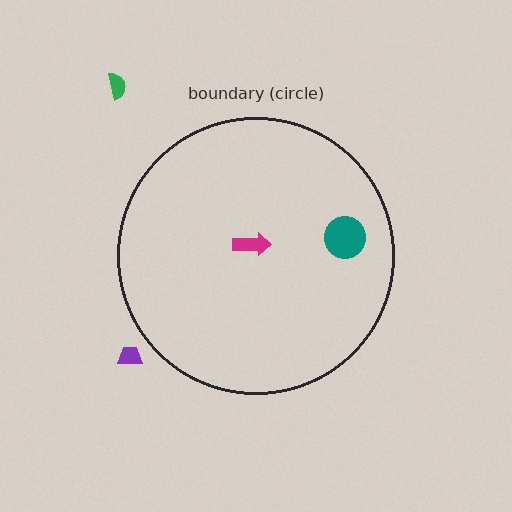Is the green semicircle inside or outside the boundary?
Outside.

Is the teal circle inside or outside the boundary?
Inside.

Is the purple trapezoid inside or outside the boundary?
Outside.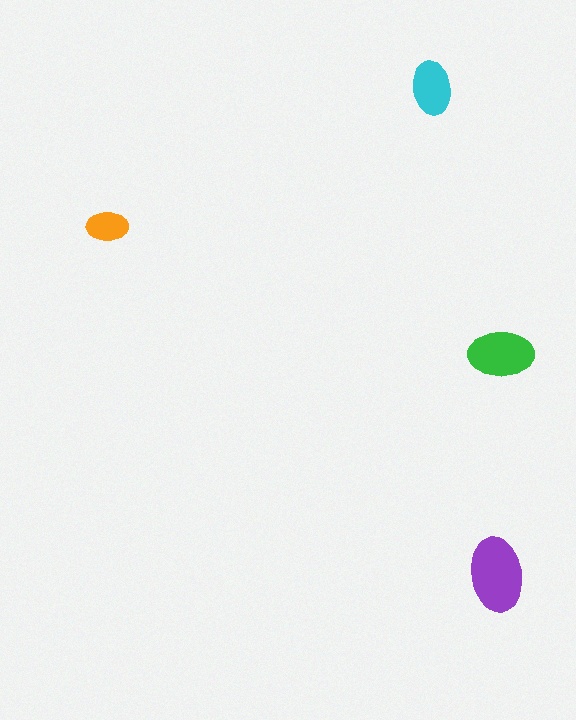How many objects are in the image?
There are 4 objects in the image.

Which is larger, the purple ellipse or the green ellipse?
The purple one.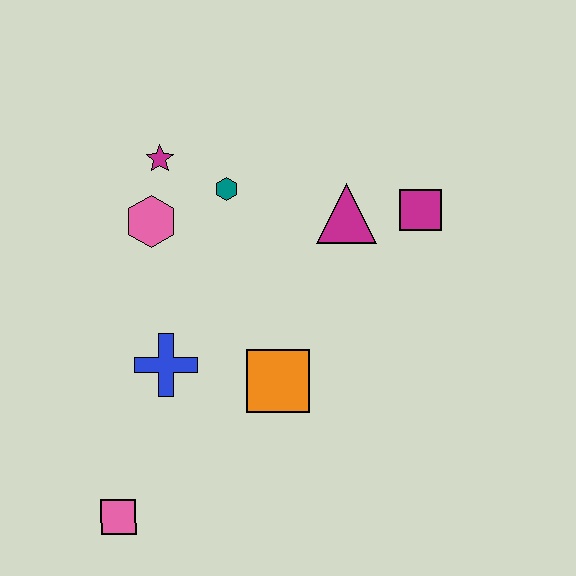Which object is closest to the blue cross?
The orange square is closest to the blue cross.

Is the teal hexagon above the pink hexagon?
Yes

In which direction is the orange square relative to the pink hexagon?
The orange square is below the pink hexagon.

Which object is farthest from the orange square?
The magenta star is farthest from the orange square.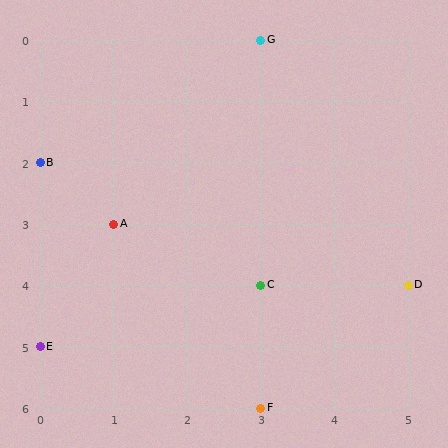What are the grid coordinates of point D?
Point D is at grid coordinates (5, 4).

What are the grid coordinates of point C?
Point C is at grid coordinates (3, 4).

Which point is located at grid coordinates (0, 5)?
Point E is at (0, 5).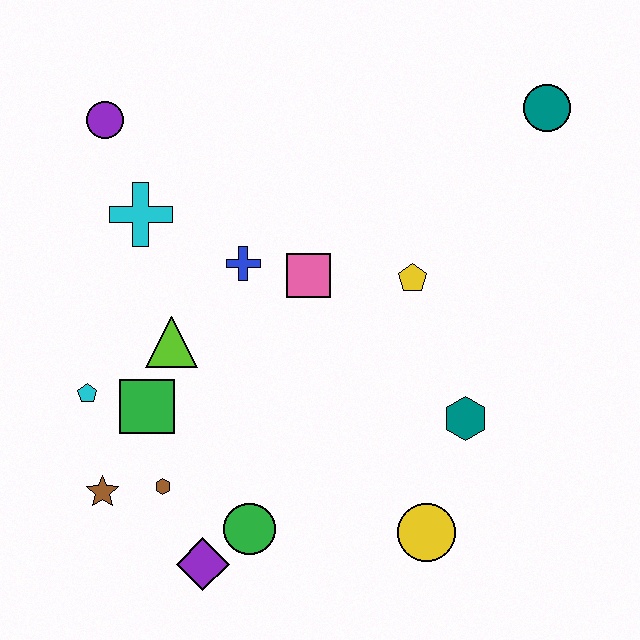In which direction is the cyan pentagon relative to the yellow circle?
The cyan pentagon is to the left of the yellow circle.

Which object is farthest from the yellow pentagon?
The brown star is farthest from the yellow pentagon.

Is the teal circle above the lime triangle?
Yes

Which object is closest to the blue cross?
The pink square is closest to the blue cross.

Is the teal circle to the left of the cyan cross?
No